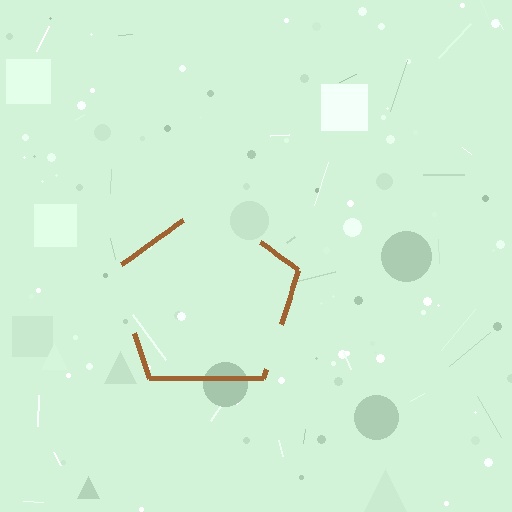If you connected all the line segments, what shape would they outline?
They would outline a pentagon.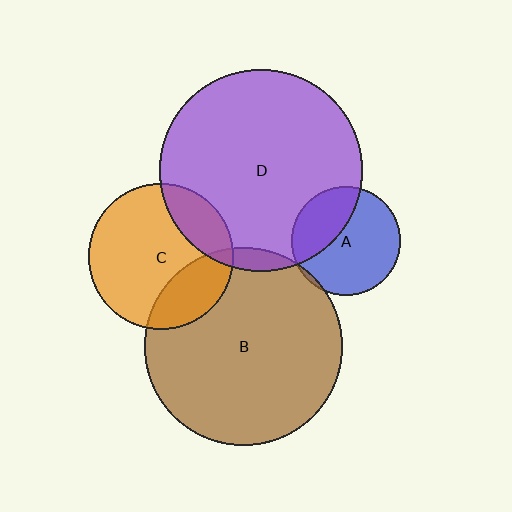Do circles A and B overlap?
Yes.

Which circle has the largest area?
Circle D (purple).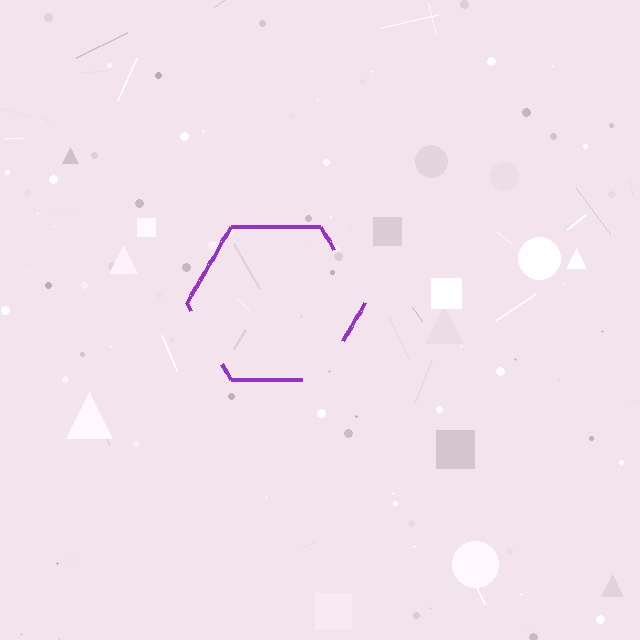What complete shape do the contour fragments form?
The contour fragments form a hexagon.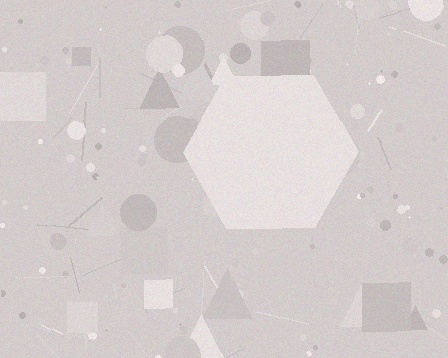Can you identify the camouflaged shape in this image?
The camouflaged shape is a hexagon.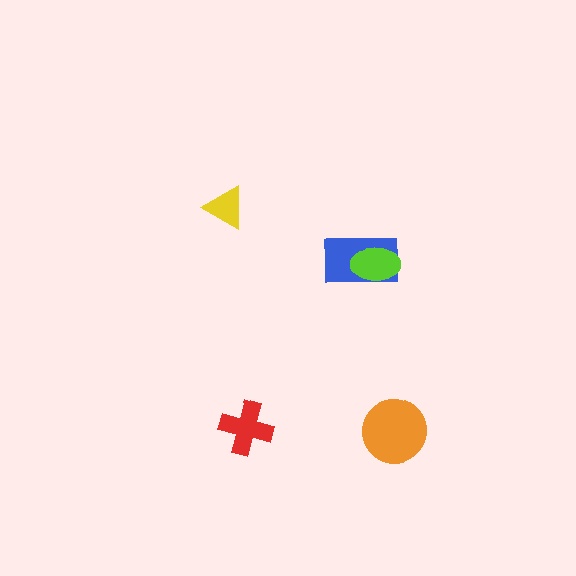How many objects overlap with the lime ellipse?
1 object overlaps with the lime ellipse.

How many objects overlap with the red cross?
0 objects overlap with the red cross.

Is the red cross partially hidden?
No, no other shape covers it.